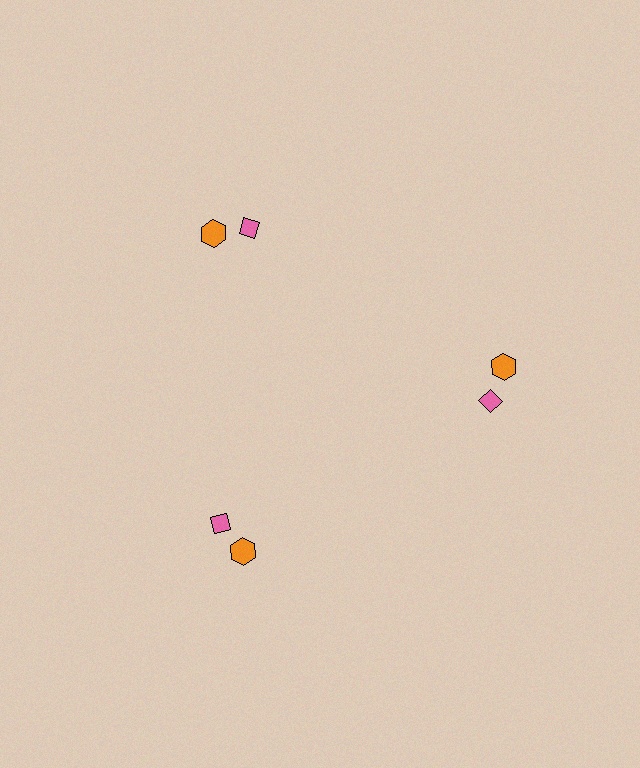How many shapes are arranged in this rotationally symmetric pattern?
There are 6 shapes, arranged in 3 groups of 2.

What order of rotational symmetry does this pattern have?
This pattern has 3-fold rotational symmetry.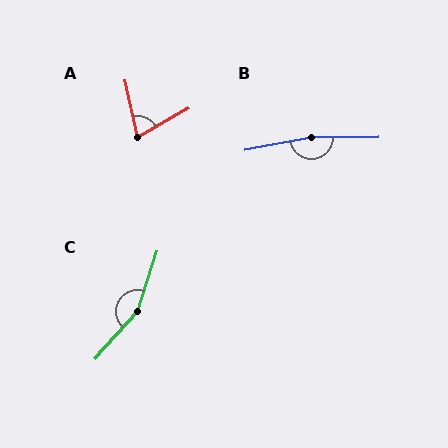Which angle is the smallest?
A, at approximately 72 degrees.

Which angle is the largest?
B, at approximately 170 degrees.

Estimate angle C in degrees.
Approximately 156 degrees.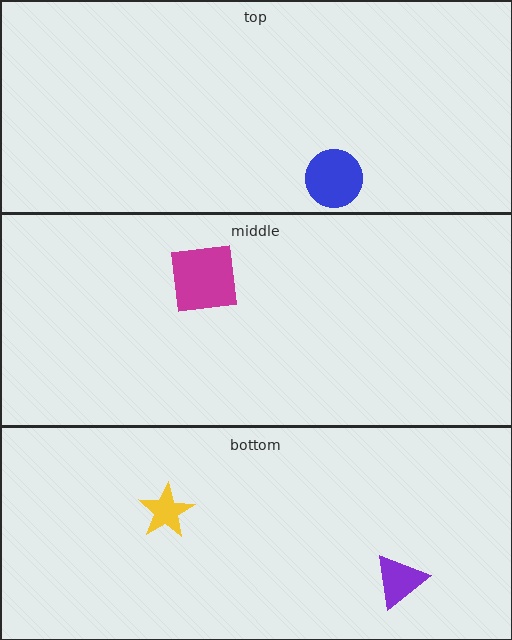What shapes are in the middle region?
The magenta square.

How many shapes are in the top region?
1.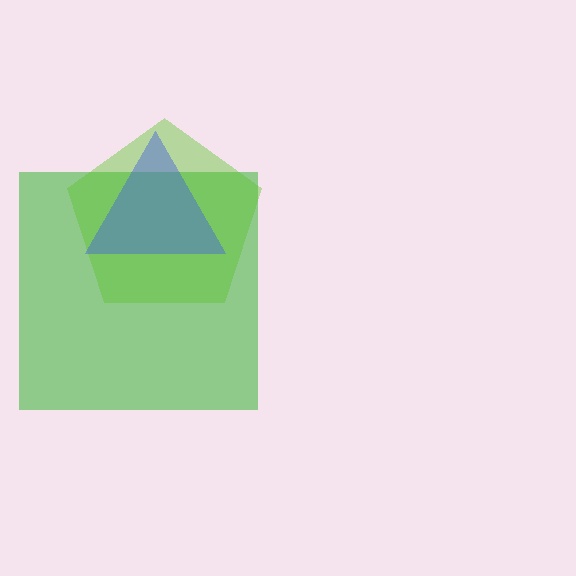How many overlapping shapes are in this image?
There are 3 overlapping shapes in the image.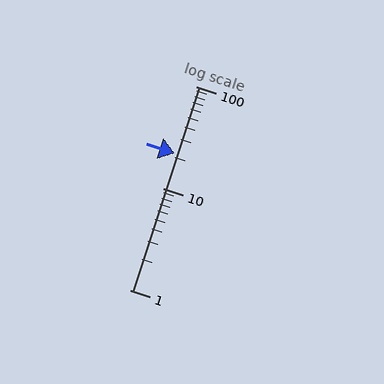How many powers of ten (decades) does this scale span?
The scale spans 2 decades, from 1 to 100.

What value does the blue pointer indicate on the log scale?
The pointer indicates approximately 22.